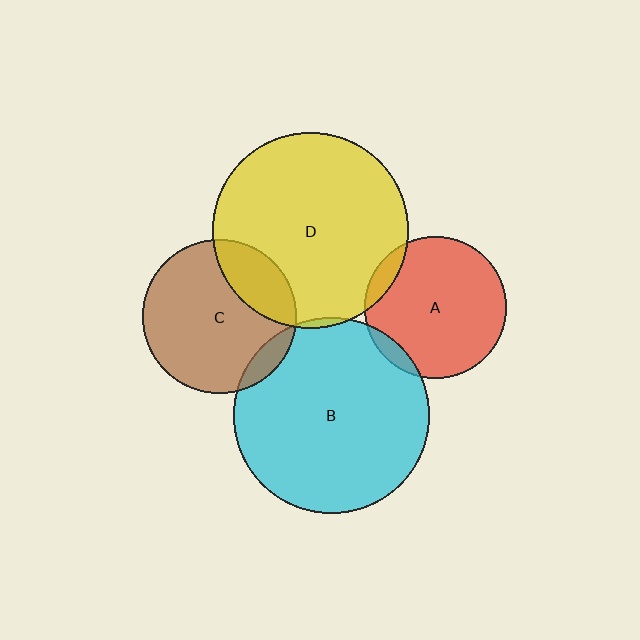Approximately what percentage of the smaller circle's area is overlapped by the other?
Approximately 10%.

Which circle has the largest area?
Circle D (yellow).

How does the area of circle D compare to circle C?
Approximately 1.6 times.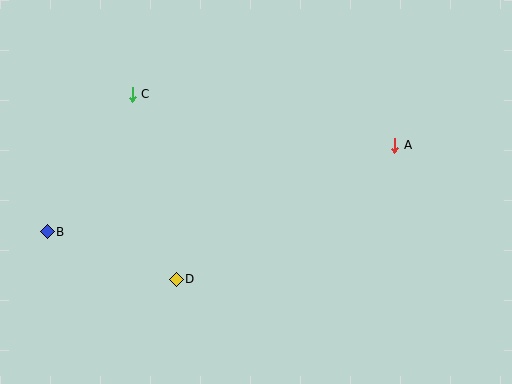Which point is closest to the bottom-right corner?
Point A is closest to the bottom-right corner.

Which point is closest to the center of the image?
Point D at (176, 279) is closest to the center.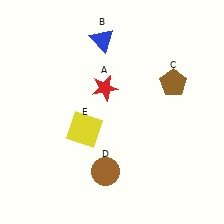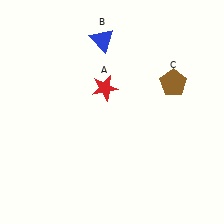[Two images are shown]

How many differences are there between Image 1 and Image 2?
There are 2 differences between the two images.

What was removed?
The yellow square (E), the brown circle (D) were removed in Image 2.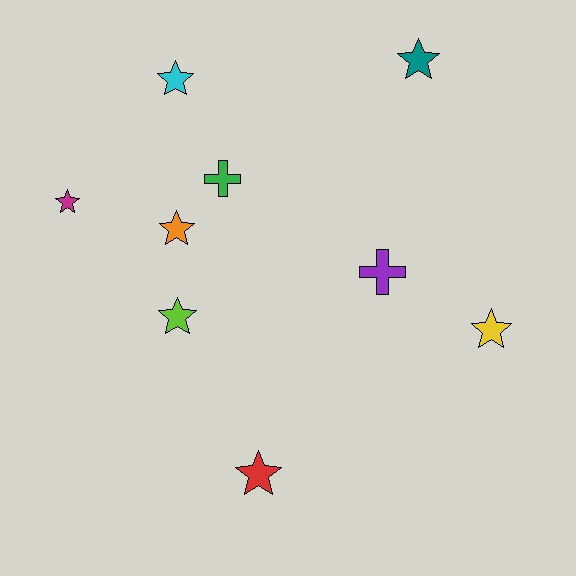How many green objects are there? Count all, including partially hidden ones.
There is 1 green object.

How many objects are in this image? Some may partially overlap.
There are 9 objects.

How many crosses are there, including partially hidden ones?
There are 2 crosses.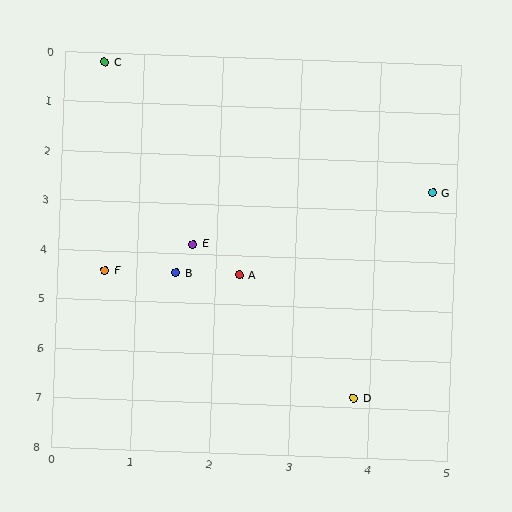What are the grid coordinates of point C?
Point C is at approximately (0.5, 0.2).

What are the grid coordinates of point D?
Point D is at approximately (3.8, 6.8).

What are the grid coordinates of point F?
Point F is at approximately (0.6, 4.4).